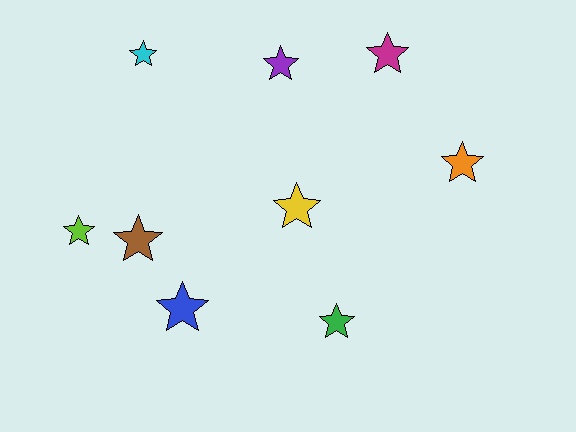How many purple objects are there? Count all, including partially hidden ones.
There is 1 purple object.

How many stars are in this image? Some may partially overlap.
There are 9 stars.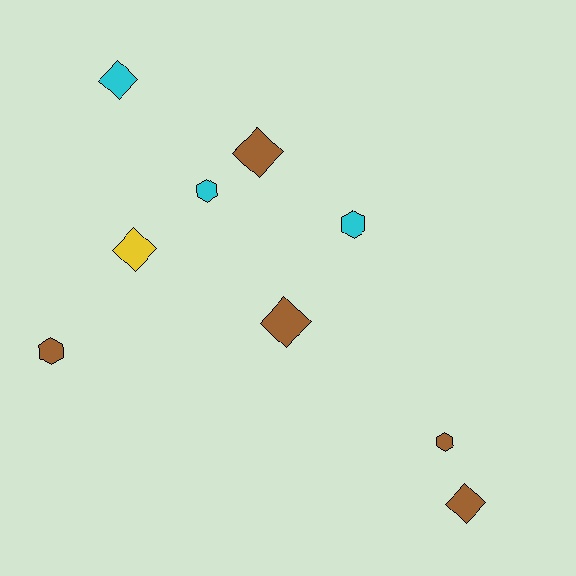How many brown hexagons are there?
There are 2 brown hexagons.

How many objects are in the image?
There are 9 objects.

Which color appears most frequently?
Brown, with 5 objects.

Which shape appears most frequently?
Diamond, with 5 objects.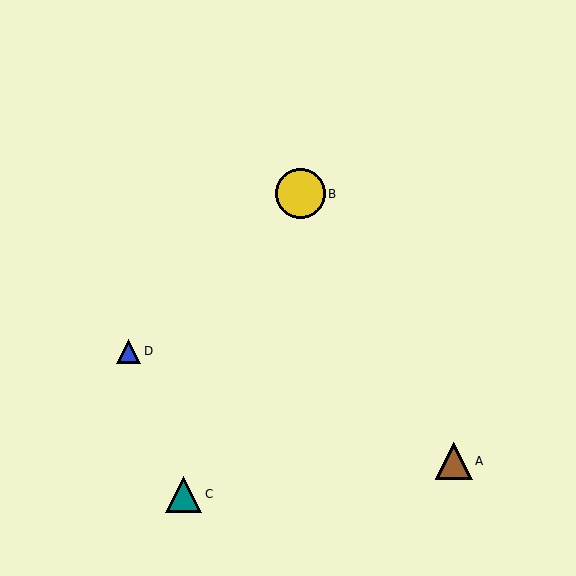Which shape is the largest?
The yellow circle (labeled B) is the largest.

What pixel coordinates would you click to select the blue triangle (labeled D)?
Click at (129, 351) to select the blue triangle D.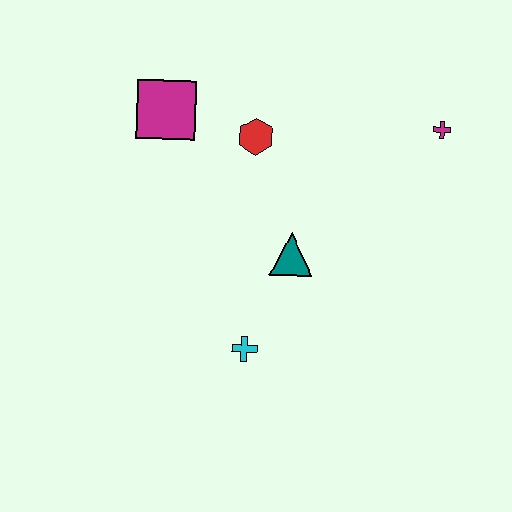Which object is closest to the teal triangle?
The cyan cross is closest to the teal triangle.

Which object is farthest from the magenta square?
The magenta cross is farthest from the magenta square.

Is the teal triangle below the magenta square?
Yes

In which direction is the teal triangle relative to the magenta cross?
The teal triangle is to the left of the magenta cross.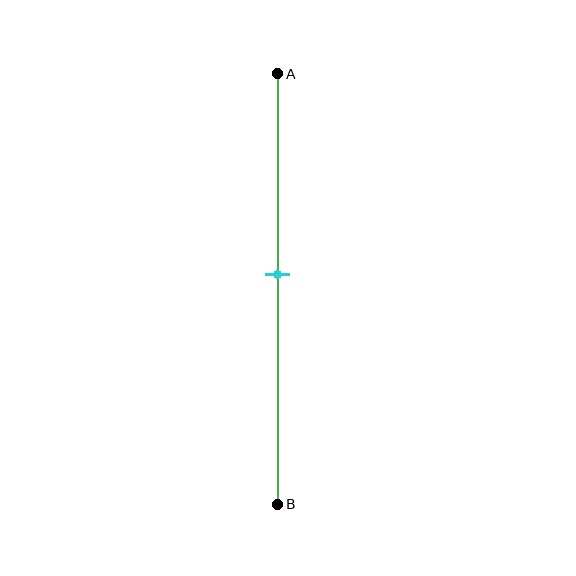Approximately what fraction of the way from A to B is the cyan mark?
The cyan mark is approximately 45% of the way from A to B.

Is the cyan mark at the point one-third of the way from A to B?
No, the mark is at about 45% from A, not at the 33% one-third point.